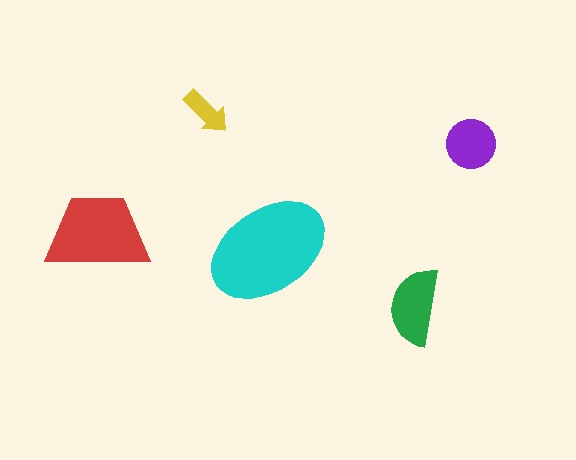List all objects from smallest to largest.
The yellow arrow, the purple circle, the green semicircle, the red trapezoid, the cyan ellipse.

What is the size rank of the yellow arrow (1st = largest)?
5th.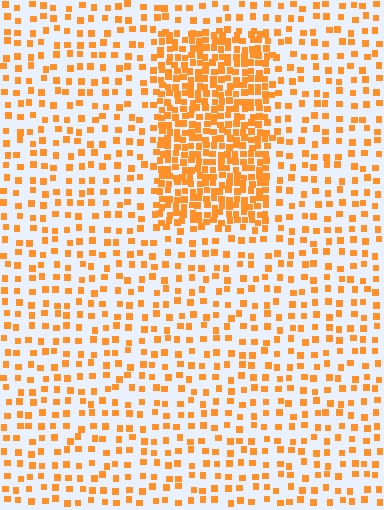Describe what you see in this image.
The image contains small orange elements arranged at two different densities. A rectangle-shaped region is visible where the elements are more densely packed than the surrounding area.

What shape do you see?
I see a rectangle.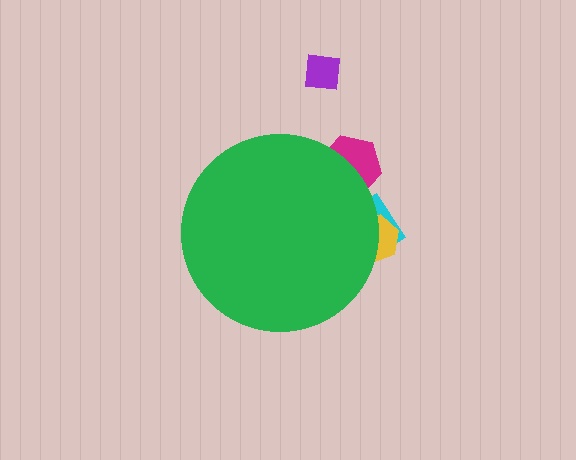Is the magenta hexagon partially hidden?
Yes, the magenta hexagon is partially hidden behind the green circle.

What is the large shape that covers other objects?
A green circle.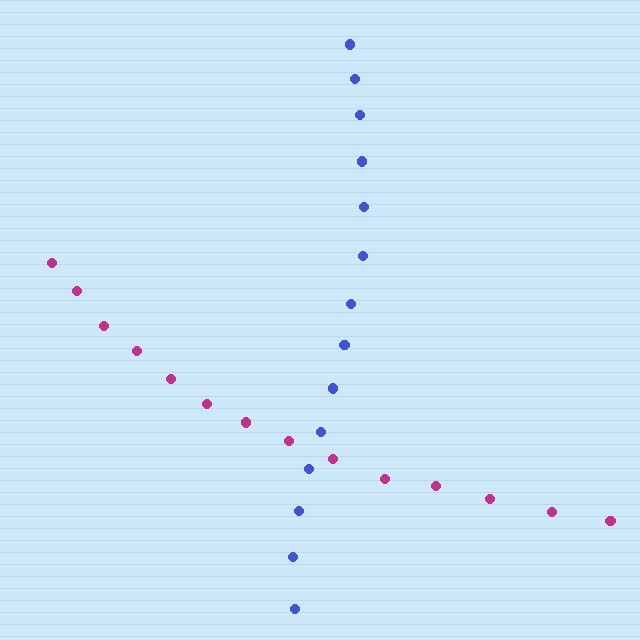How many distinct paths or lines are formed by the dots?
There are 2 distinct paths.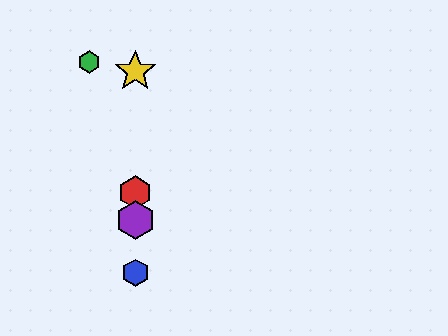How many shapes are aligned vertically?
4 shapes (the red hexagon, the blue hexagon, the yellow star, the purple hexagon) are aligned vertically.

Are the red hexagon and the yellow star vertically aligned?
Yes, both are at x≈135.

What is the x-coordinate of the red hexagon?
The red hexagon is at x≈135.